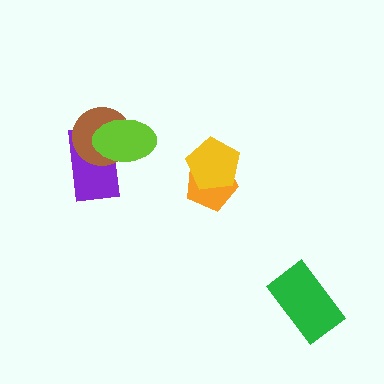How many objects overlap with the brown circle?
2 objects overlap with the brown circle.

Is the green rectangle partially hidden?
No, no other shape covers it.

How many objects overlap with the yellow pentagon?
1 object overlaps with the yellow pentagon.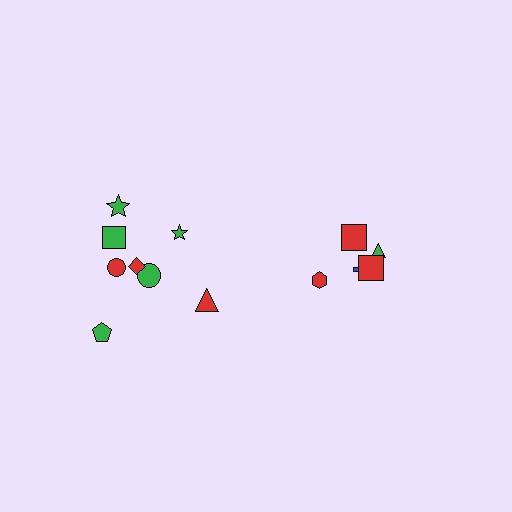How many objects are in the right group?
There are 5 objects.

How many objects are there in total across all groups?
There are 13 objects.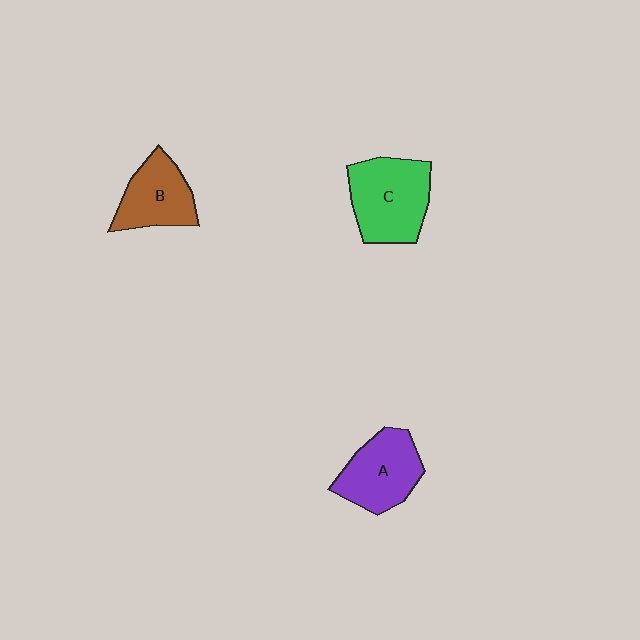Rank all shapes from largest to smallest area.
From largest to smallest: C (green), A (purple), B (brown).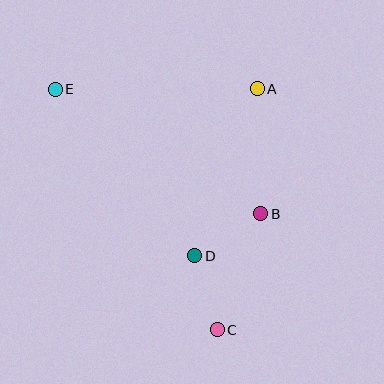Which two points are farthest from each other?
Points C and E are farthest from each other.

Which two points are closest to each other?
Points C and D are closest to each other.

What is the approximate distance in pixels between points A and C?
The distance between A and C is approximately 244 pixels.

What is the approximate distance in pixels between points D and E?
The distance between D and E is approximately 217 pixels.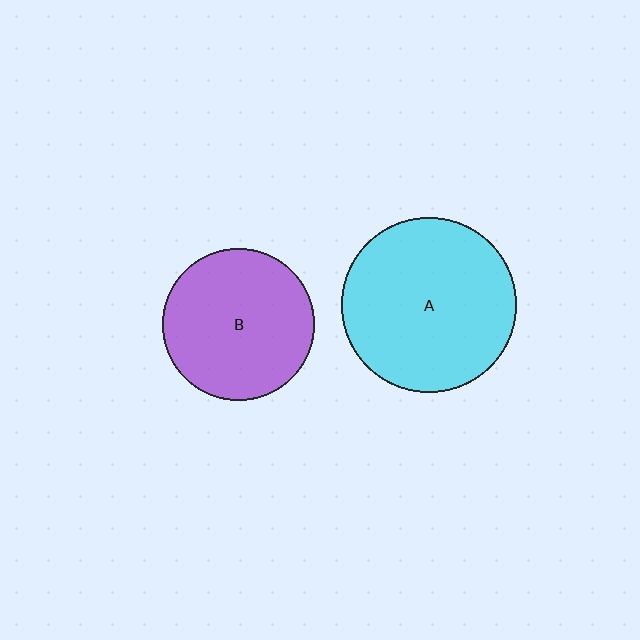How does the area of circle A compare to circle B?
Approximately 1.3 times.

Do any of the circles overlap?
No, none of the circles overlap.